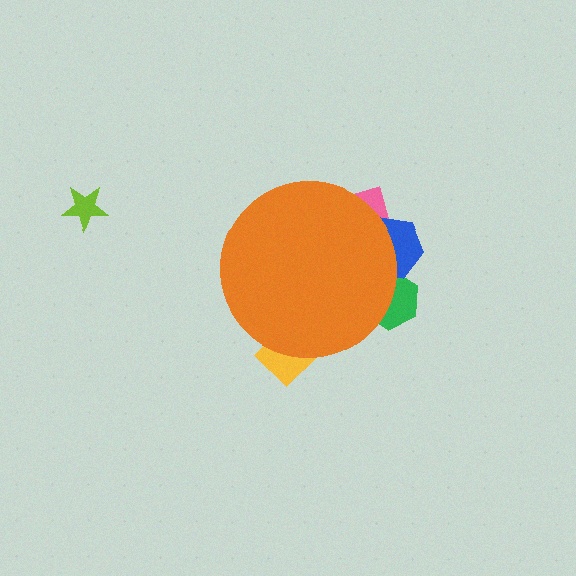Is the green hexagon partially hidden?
Yes, the green hexagon is partially hidden behind the orange circle.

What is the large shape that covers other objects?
An orange circle.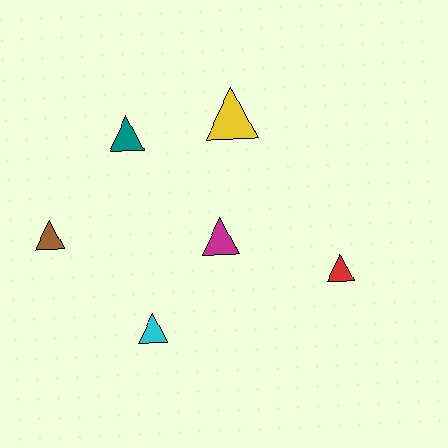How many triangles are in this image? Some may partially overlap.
There are 6 triangles.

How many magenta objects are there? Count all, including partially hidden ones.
There is 1 magenta object.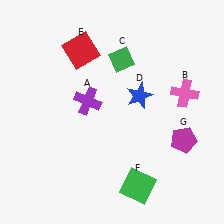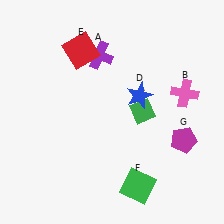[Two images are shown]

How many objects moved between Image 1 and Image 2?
2 objects moved between the two images.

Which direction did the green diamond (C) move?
The green diamond (C) moved down.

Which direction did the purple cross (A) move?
The purple cross (A) moved up.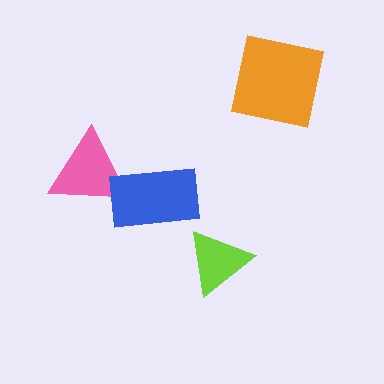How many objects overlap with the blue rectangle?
1 object overlaps with the blue rectangle.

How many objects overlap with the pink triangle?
1 object overlaps with the pink triangle.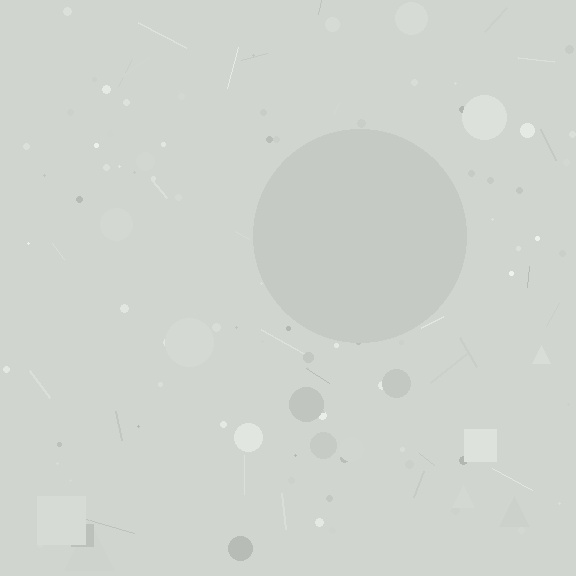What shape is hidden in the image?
A circle is hidden in the image.